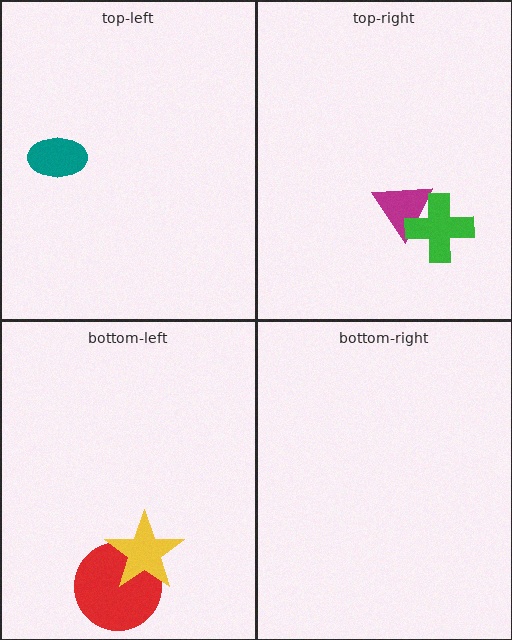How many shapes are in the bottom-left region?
2.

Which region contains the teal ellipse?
The top-left region.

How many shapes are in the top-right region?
2.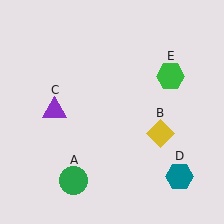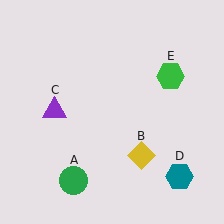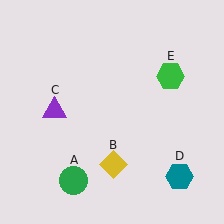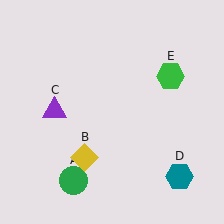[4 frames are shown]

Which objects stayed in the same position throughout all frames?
Green circle (object A) and purple triangle (object C) and teal hexagon (object D) and green hexagon (object E) remained stationary.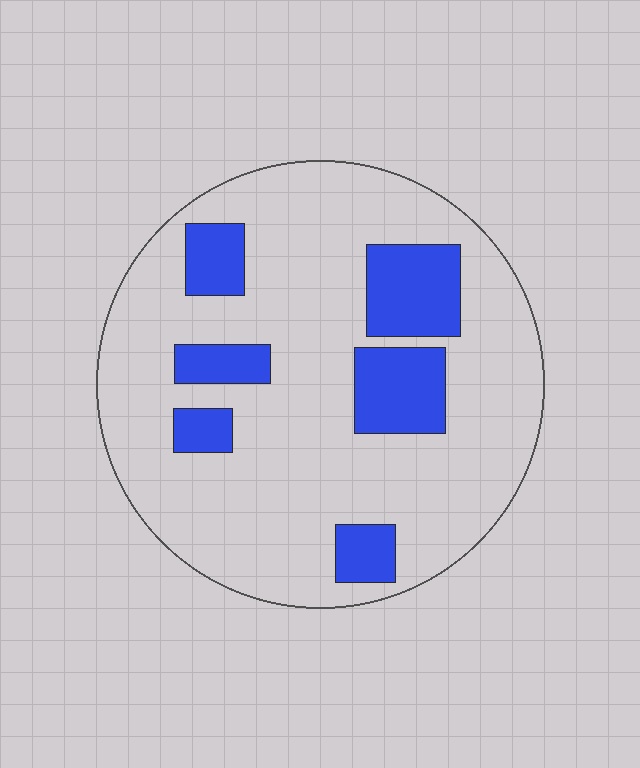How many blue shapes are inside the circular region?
6.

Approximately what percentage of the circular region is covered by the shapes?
Approximately 20%.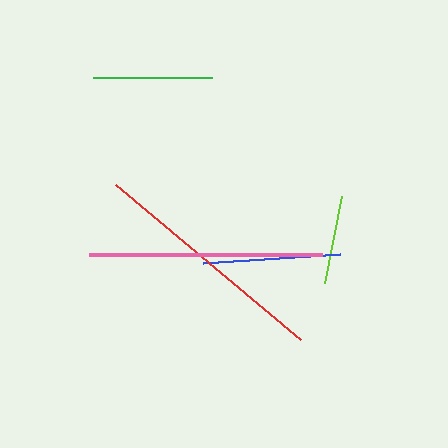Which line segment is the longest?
The red line is the longest at approximately 242 pixels.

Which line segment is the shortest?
The lime line is the shortest at approximately 89 pixels.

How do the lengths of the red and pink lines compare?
The red and pink lines are approximately the same length.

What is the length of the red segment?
The red segment is approximately 242 pixels long.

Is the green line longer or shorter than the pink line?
The pink line is longer than the green line.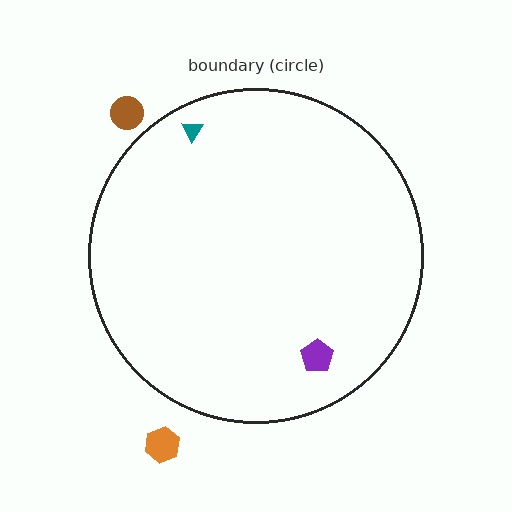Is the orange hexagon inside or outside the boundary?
Outside.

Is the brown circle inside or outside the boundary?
Outside.